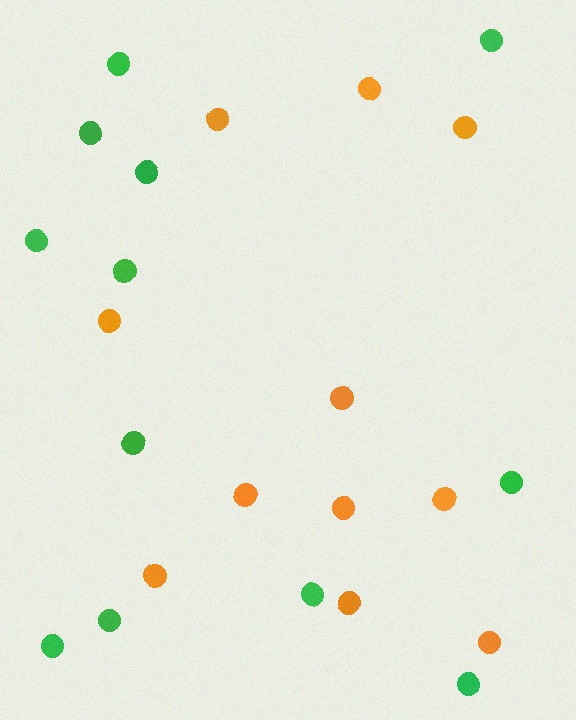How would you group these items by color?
There are 2 groups: one group of orange circles (11) and one group of green circles (12).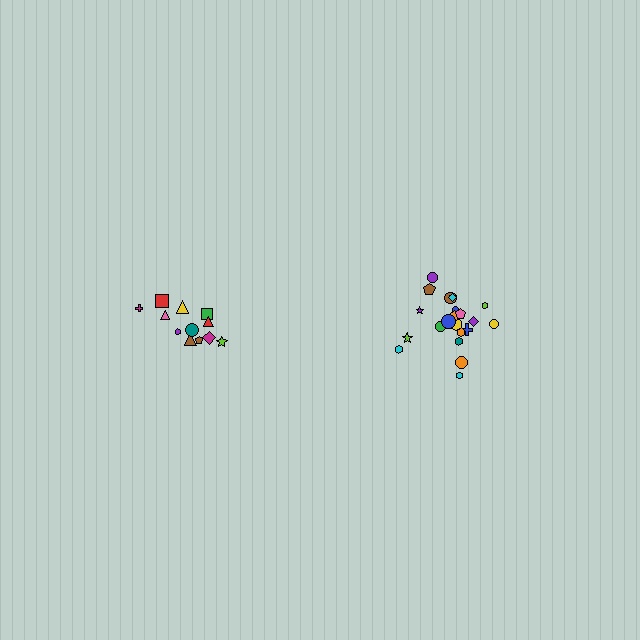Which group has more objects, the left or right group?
The right group.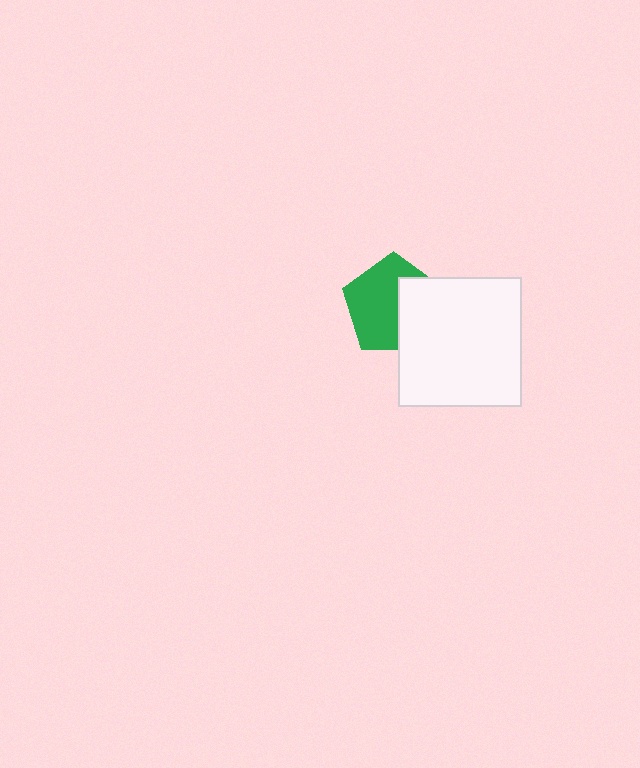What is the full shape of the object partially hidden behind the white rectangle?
The partially hidden object is a green pentagon.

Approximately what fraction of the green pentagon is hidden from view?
Roughly 39% of the green pentagon is hidden behind the white rectangle.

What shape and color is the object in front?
The object in front is a white rectangle.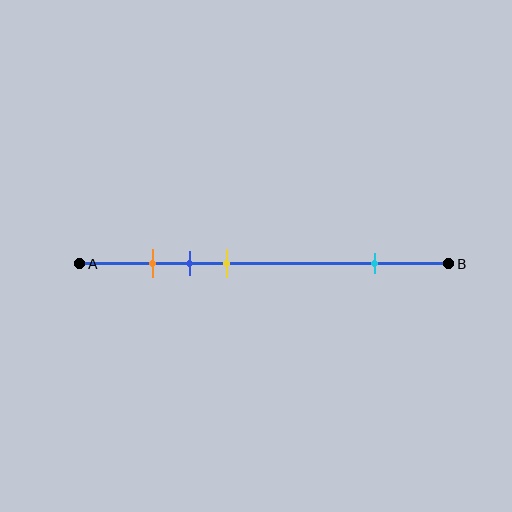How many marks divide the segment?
There are 4 marks dividing the segment.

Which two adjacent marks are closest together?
The orange and blue marks are the closest adjacent pair.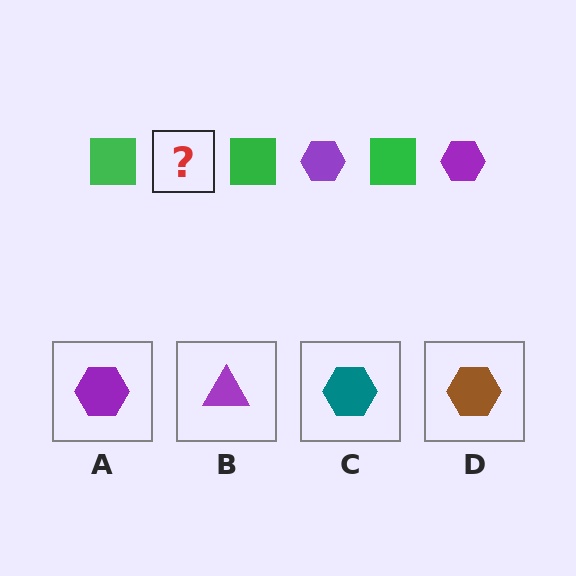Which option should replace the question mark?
Option A.